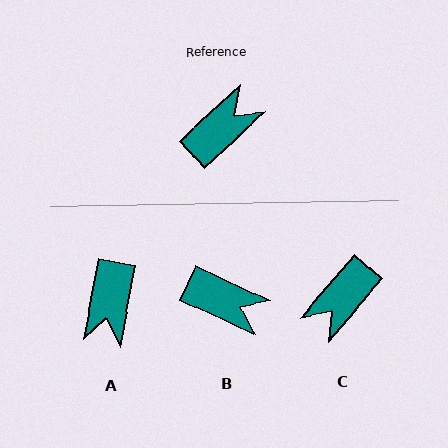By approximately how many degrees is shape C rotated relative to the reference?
Approximately 173 degrees clockwise.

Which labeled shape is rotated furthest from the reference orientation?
C, about 173 degrees away.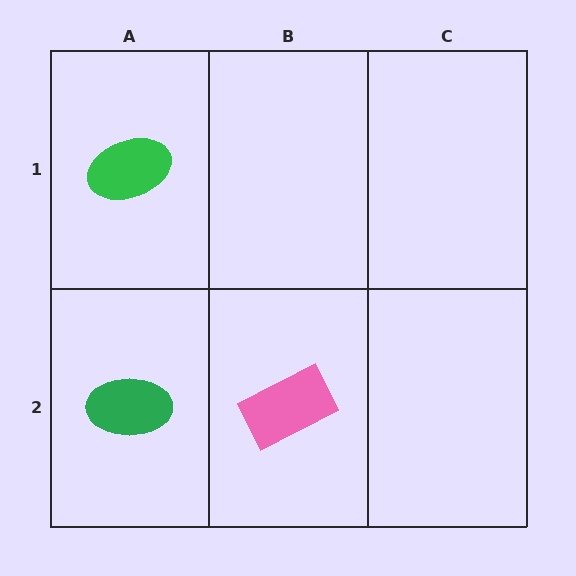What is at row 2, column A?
A green ellipse.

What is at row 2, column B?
A pink rectangle.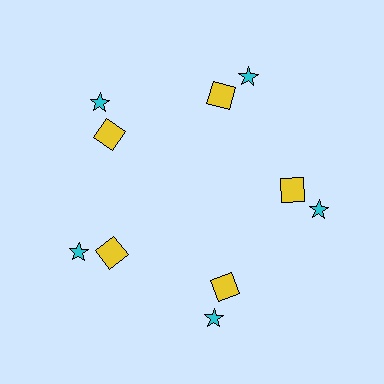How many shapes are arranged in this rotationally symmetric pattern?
There are 10 shapes, arranged in 5 groups of 2.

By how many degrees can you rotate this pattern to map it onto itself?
The pattern maps onto itself every 72 degrees of rotation.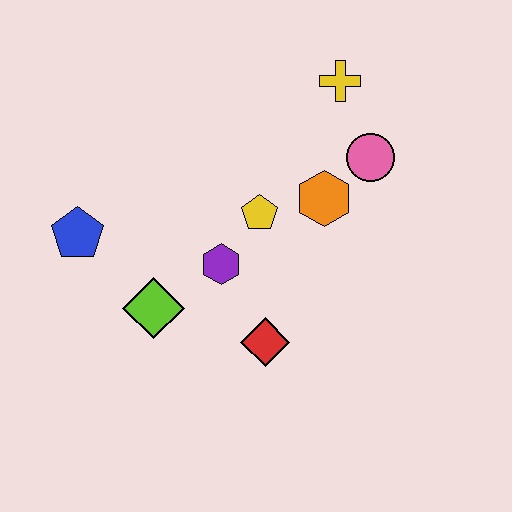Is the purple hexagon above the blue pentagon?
No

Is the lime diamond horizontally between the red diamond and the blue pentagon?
Yes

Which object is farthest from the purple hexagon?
The yellow cross is farthest from the purple hexagon.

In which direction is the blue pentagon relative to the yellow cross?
The blue pentagon is to the left of the yellow cross.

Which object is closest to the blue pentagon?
The lime diamond is closest to the blue pentagon.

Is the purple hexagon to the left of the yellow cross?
Yes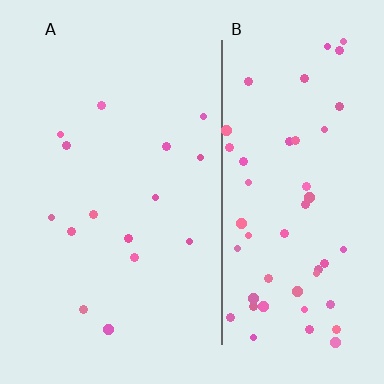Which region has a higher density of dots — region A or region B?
B (the right).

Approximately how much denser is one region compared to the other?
Approximately 3.6× — region B over region A.